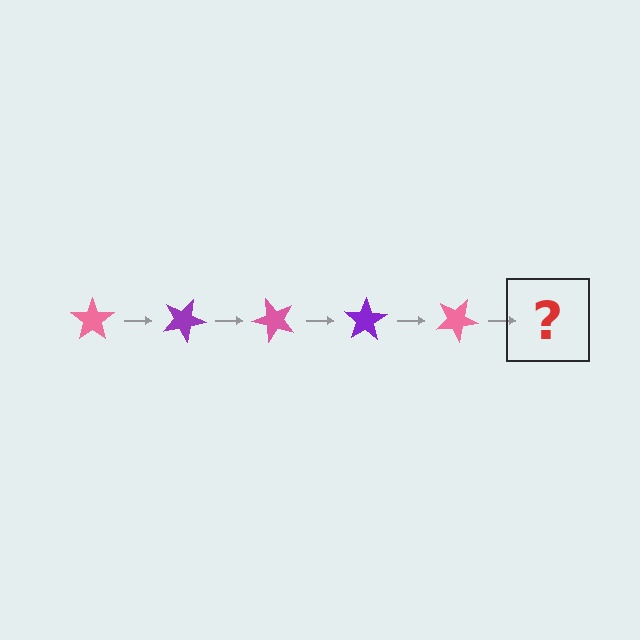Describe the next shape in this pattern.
It should be a purple star, rotated 125 degrees from the start.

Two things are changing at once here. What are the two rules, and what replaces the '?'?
The two rules are that it rotates 25 degrees each step and the color cycles through pink and purple. The '?' should be a purple star, rotated 125 degrees from the start.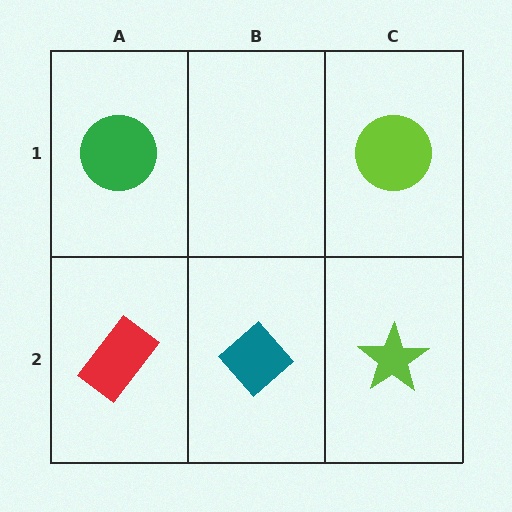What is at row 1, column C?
A lime circle.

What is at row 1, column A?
A green circle.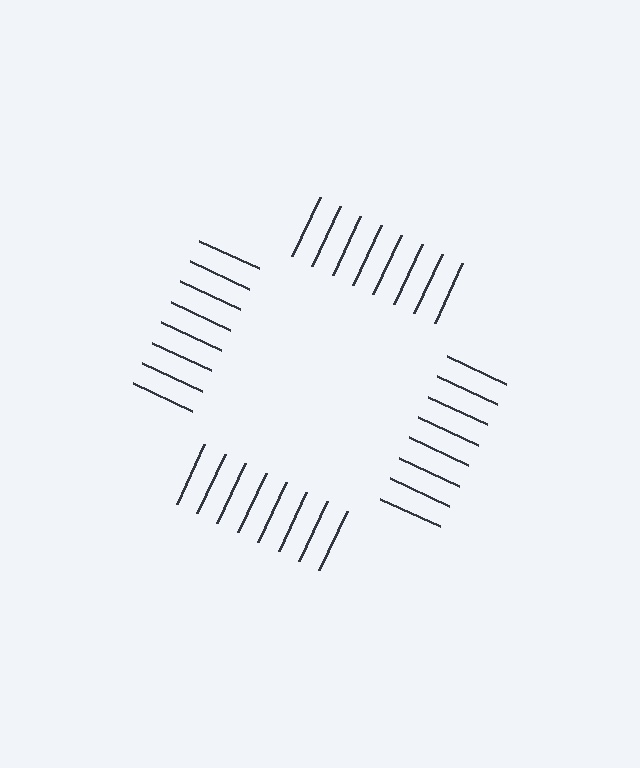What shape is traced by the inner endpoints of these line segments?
An illusory square — the line segments terminate on its edges but no continuous stroke is drawn.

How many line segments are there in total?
32 — 8 along each of the 4 edges.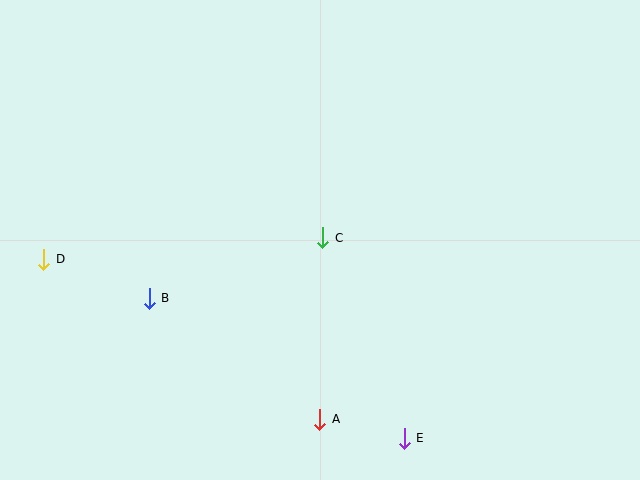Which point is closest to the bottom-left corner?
Point D is closest to the bottom-left corner.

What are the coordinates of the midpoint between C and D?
The midpoint between C and D is at (183, 249).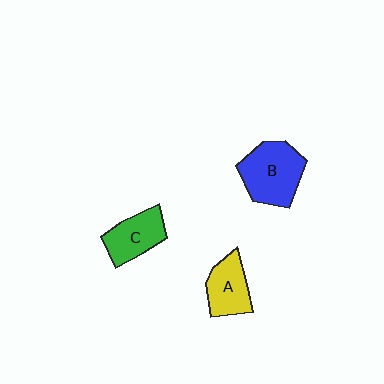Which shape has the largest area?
Shape B (blue).